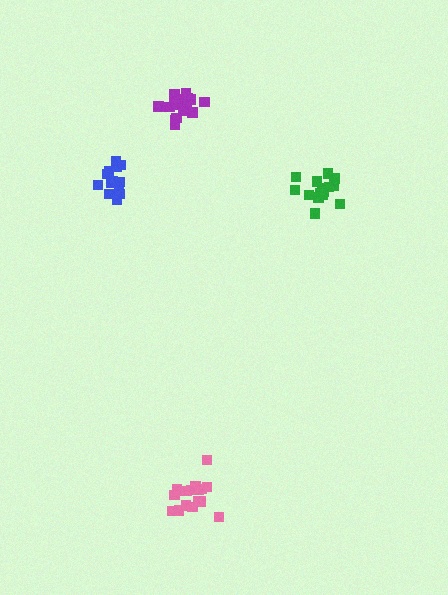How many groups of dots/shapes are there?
There are 4 groups.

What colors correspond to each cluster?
The clusters are colored: green, purple, pink, blue.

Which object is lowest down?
The pink cluster is bottommost.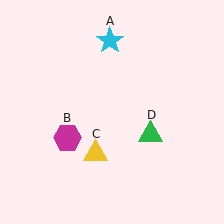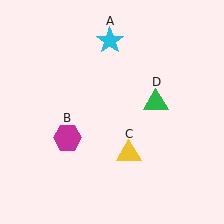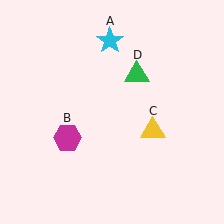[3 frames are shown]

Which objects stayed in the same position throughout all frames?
Cyan star (object A) and magenta hexagon (object B) remained stationary.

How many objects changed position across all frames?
2 objects changed position: yellow triangle (object C), green triangle (object D).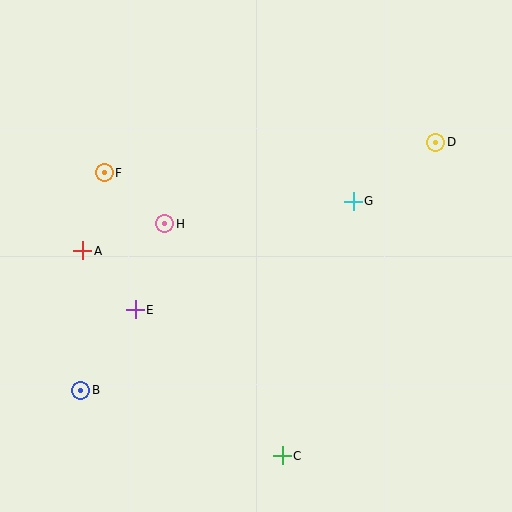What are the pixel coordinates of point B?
Point B is at (81, 390).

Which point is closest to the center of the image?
Point H at (165, 224) is closest to the center.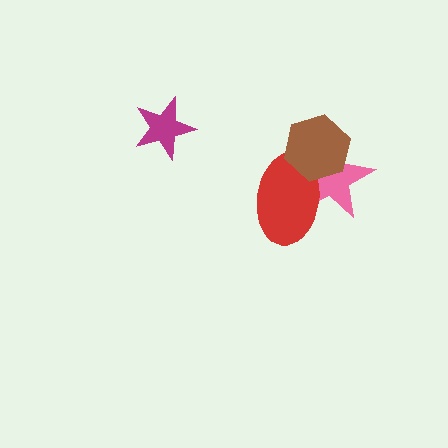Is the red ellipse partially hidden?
Yes, it is partially covered by another shape.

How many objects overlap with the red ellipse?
2 objects overlap with the red ellipse.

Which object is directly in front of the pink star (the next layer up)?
The red ellipse is directly in front of the pink star.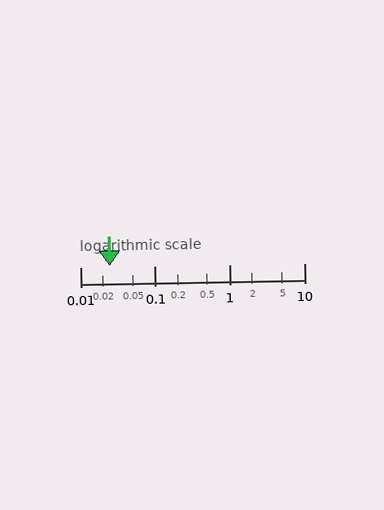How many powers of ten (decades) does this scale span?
The scale spans 3 decades, from 0.01 to 10.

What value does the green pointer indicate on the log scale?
The pointer indicates approximately 0.025.